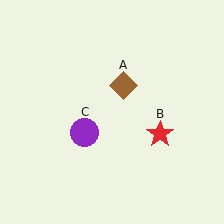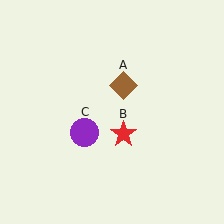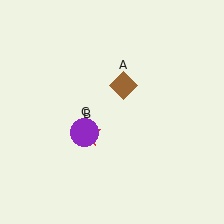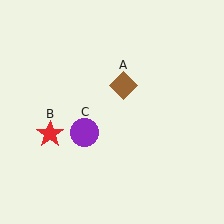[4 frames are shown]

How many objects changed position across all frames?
1 object changed position: red star (object B).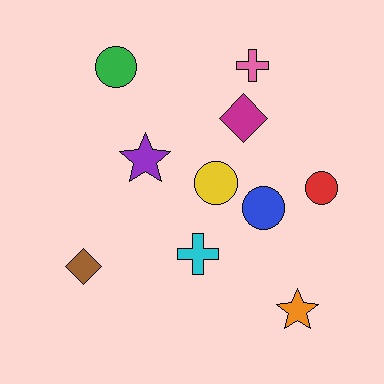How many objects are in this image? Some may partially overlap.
There are 10 objects.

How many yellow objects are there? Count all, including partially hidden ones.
There is 1 yellow object.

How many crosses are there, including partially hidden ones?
There are 2 crosses.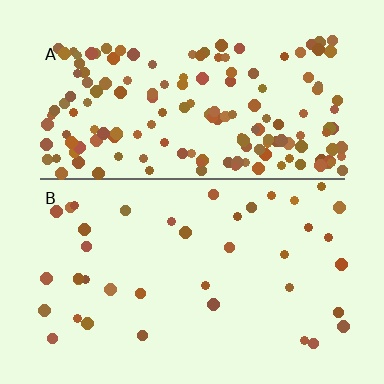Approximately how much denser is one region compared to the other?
Approximately 4.1× — region A over region B.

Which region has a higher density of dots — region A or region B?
A (the top).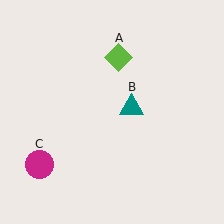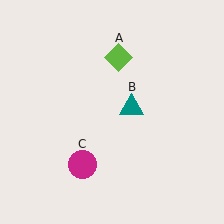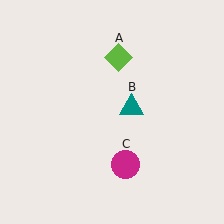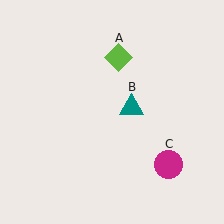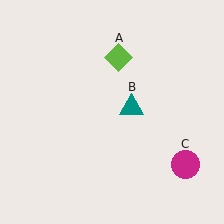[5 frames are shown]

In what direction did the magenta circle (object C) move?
The magenta circle (object C) moved right.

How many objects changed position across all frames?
1 object changed position: magenta circle (object C).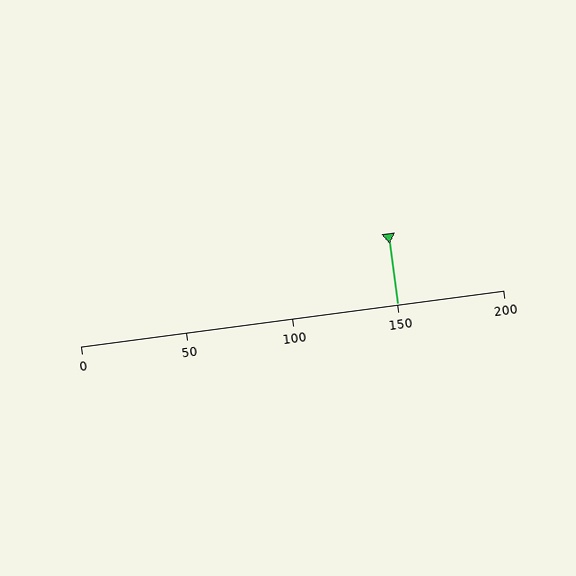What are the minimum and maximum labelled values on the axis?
The axis runs from 0 to 200.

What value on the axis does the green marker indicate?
The marker indicates approximately 150.